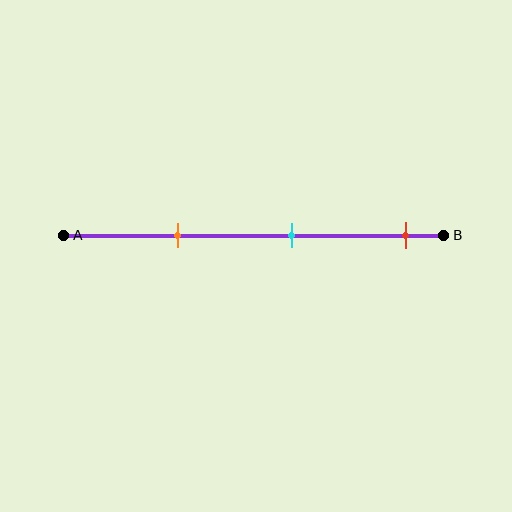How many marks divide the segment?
There are 3 marks dividing the segment.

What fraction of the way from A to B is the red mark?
The red mark is approximately 90% (0.9) of the way from A to B.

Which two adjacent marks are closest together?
The orange and cyan marks are the closest adjacent pair.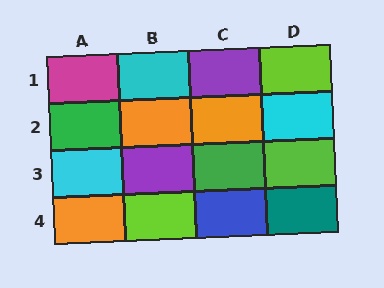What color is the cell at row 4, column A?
Orange.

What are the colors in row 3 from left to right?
Cyan, purple, green, lime.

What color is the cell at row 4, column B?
Lime.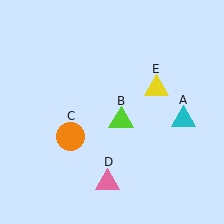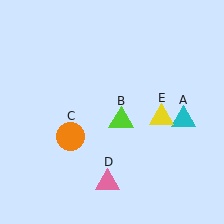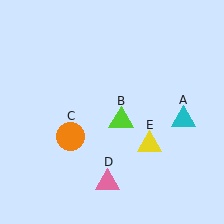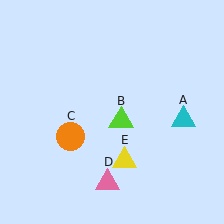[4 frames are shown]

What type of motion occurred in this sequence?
The yellow triangle (object E) rotated clockwise around the center of the scene.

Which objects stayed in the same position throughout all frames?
Cyan triangle (object A) and lime triangle (object B) and orange circle (object C) and pink triangle (object D) remained stationary.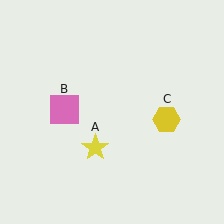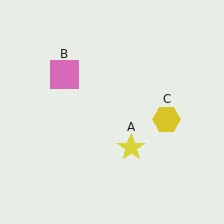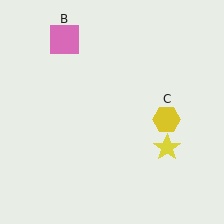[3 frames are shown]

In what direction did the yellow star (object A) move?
The yellow star (object A) moved right.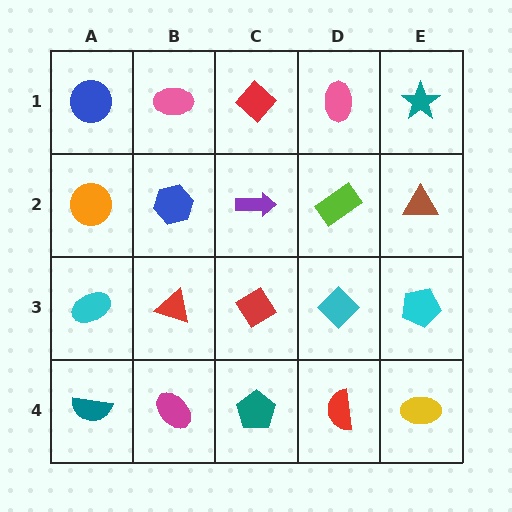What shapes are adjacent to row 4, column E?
A cyan pentagon (row 3, column E), a red semicircle (row 4, column D).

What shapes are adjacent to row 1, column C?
A purple arrow (row 2, column C), a pink ellipse (row 1, column B), a pink ellipse (row 1, column D).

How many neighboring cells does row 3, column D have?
4.